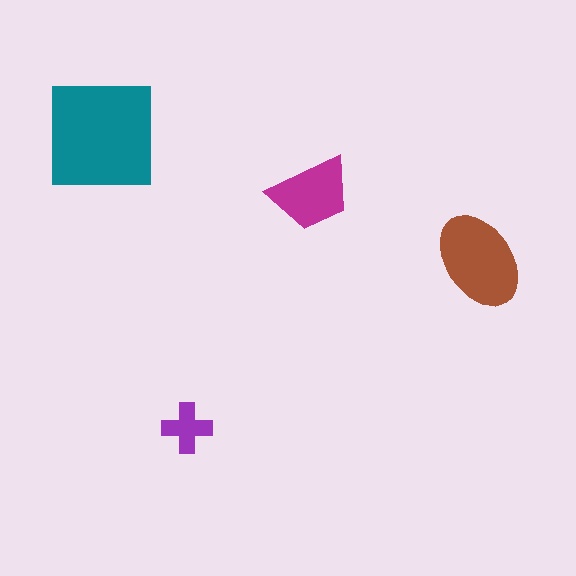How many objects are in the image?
There are 4 objects in the image.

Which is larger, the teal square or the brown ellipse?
The teal square.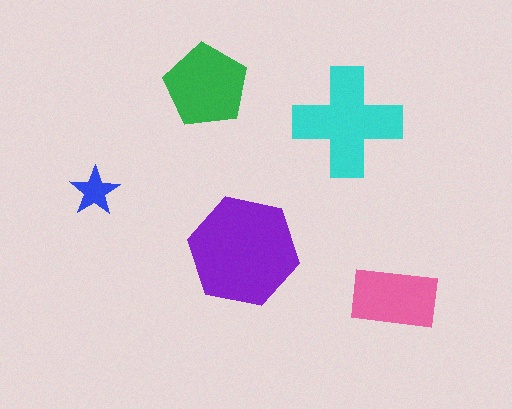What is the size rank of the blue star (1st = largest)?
5th.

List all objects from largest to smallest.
The purple hexagon, the cyan cross, the green pentagon, the pink rectangle, the blue star.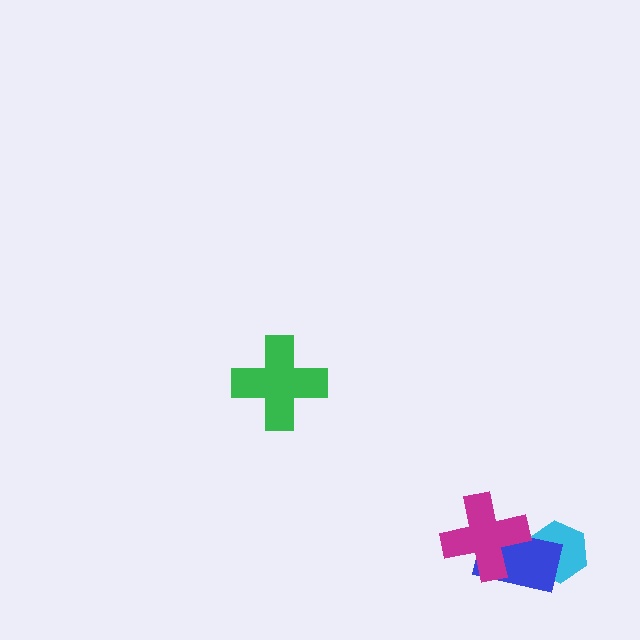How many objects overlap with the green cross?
0 objects overlap with the green cross.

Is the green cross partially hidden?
No, no other shape covers it.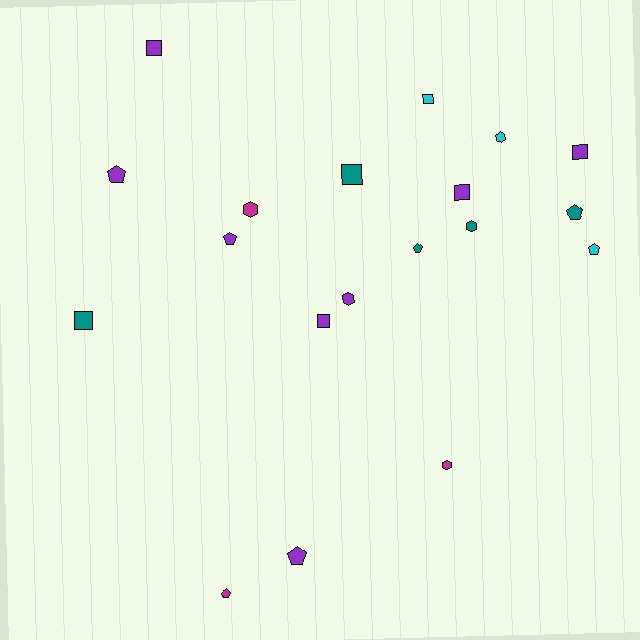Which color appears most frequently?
Purple, with 8 objects.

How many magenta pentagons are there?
There is 1 magenta pentagon.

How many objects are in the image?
There are 19 objects.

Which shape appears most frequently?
Pentagon, with 7 objects.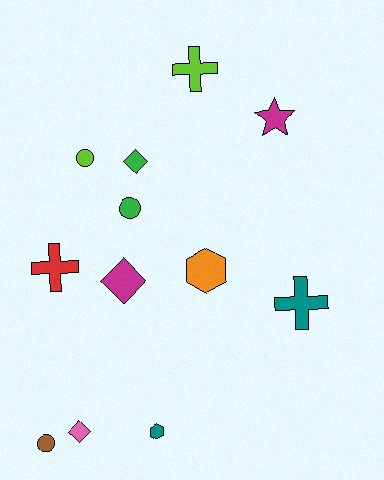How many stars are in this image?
There is 1 star.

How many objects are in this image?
There are 12 objects.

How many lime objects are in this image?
There are 2 lime objects.